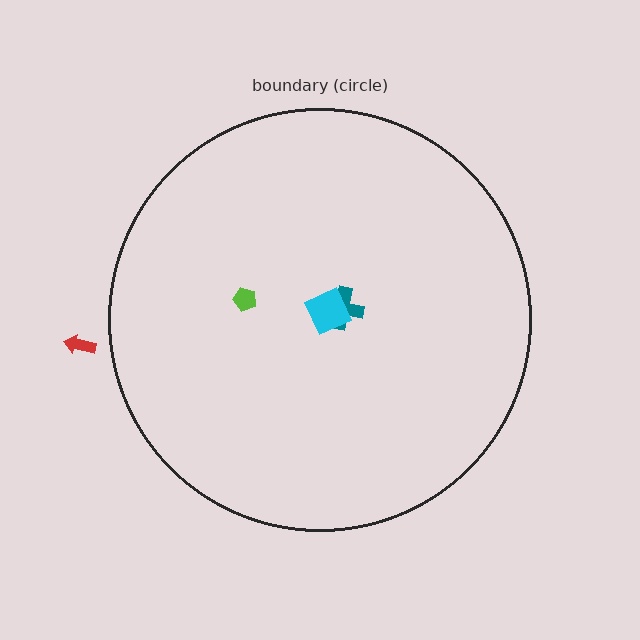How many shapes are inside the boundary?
3 inside, 1 outside.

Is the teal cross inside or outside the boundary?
Inside.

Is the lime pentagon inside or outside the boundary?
Inside.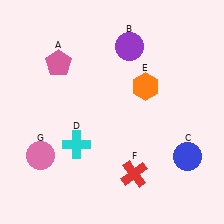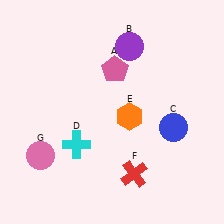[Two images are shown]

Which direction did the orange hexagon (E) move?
The orange hexagon (E) moved down.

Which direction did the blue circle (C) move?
The blue circle (C) moved up.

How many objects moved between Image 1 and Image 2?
3 objects moved between the two images.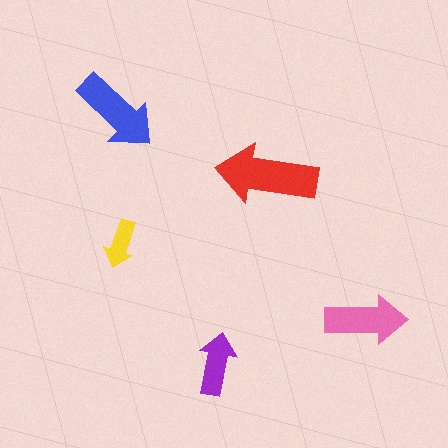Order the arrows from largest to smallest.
the red one, the blue one, the pink one, the purple one, the yellow one.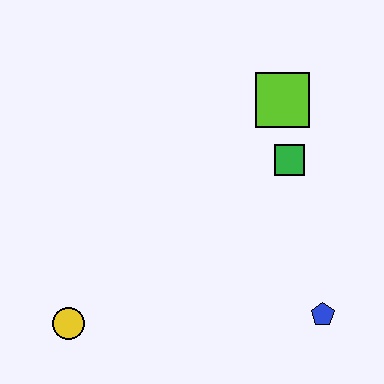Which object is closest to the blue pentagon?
The green square is closest to the blue pentagon.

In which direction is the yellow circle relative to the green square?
The yellow circle is to the left of the green square.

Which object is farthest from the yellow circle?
The lime square is farthest from the yellow circle.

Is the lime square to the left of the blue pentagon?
Yes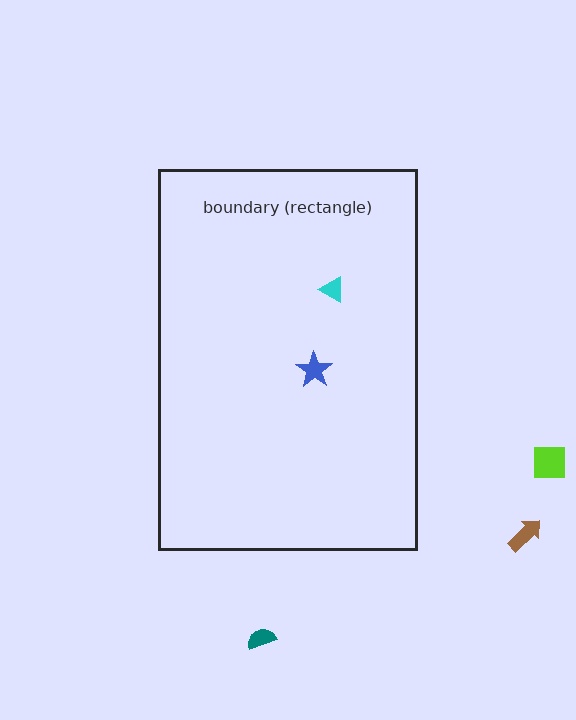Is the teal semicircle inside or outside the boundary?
Outside.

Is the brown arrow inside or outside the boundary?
Outside.